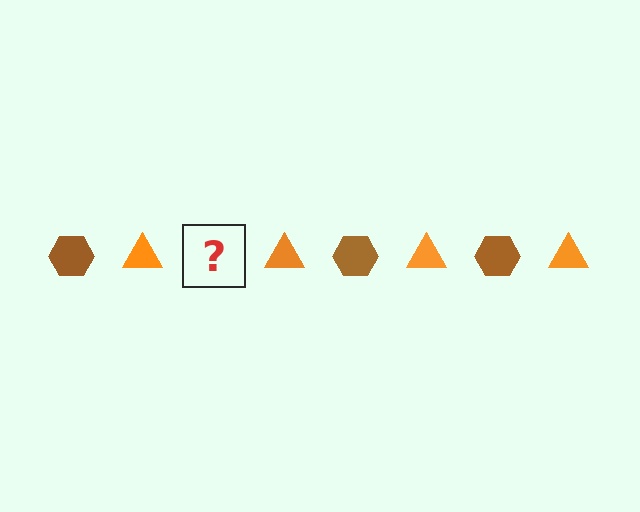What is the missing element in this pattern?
The missing element is a brown hexagon.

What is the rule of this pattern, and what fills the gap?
The rule is that the pattern alternates between brown hexagon and orange triangle. The gap should be filled with a brown hexagon.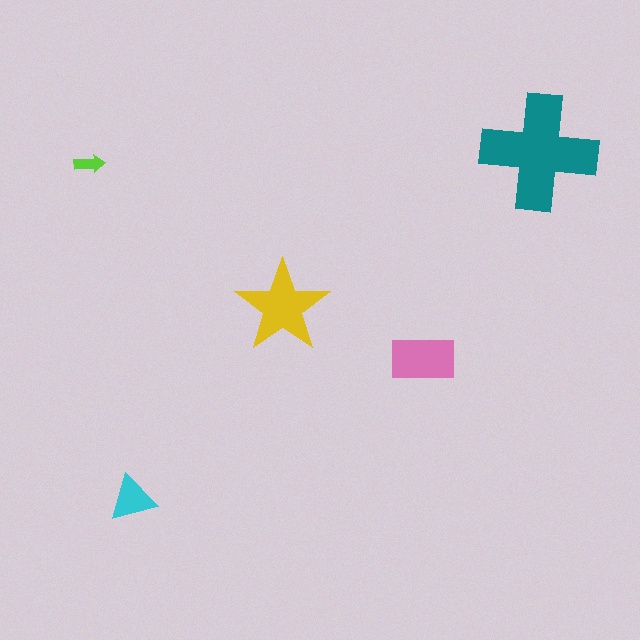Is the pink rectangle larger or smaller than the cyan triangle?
Larger.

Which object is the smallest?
The lime arrow.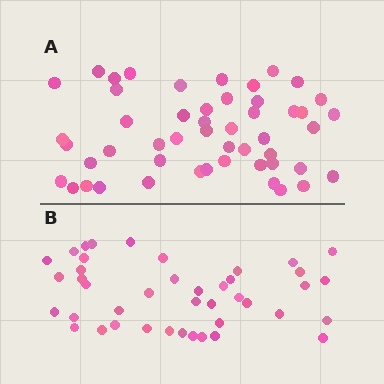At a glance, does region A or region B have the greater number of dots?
Region A (the top region) has more dots.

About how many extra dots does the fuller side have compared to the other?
Region A has roughly 8 or so more dots than region B.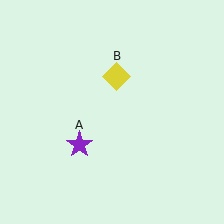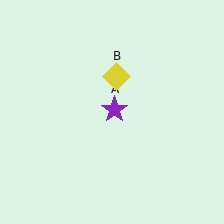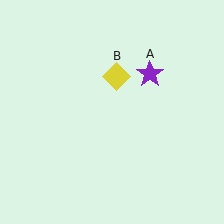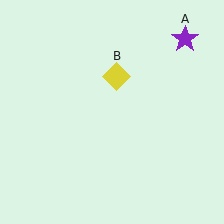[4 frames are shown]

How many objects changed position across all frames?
1 object changed position: purple star (object A).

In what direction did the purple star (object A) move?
The purple star (object A) moved up and to the right.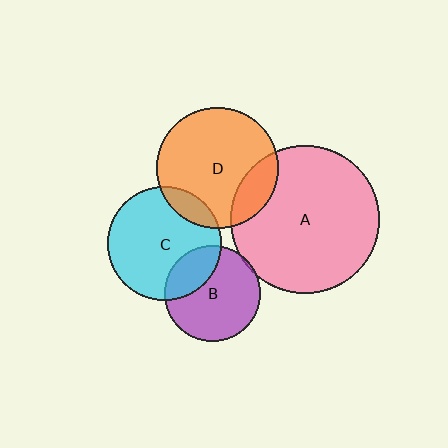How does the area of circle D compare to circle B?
Approximately 1.6 times.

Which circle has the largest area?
Circle A (pink).